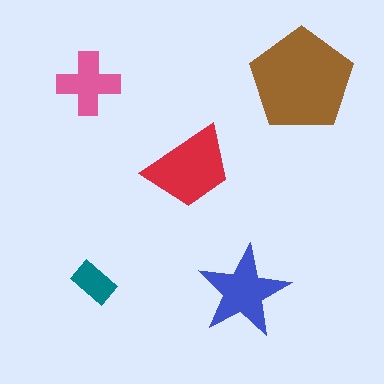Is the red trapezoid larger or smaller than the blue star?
Larger.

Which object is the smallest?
The teal rectangle.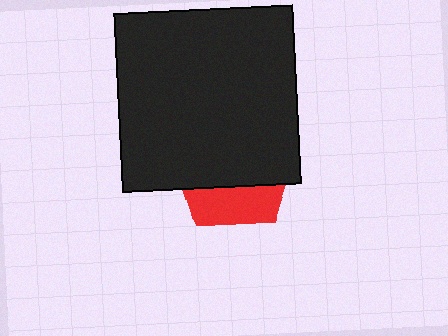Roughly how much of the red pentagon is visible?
A small part of it is visible (roughly 32%).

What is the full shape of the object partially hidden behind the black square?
The partially hidden object is a red pentagon.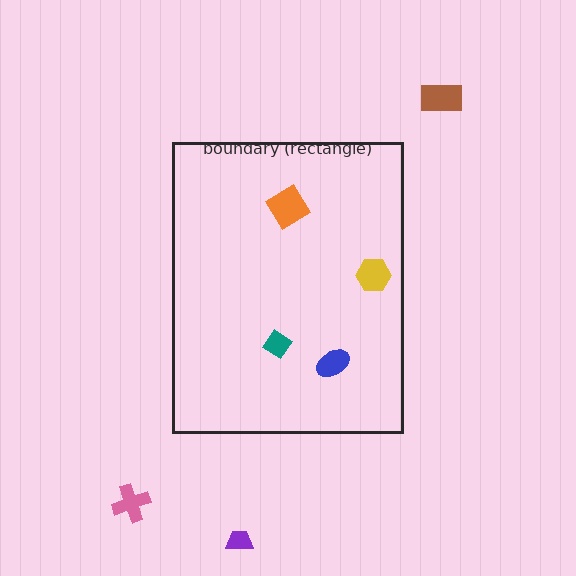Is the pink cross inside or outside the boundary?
Outside.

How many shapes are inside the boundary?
4 inside, 3 outside.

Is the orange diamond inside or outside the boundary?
Inside.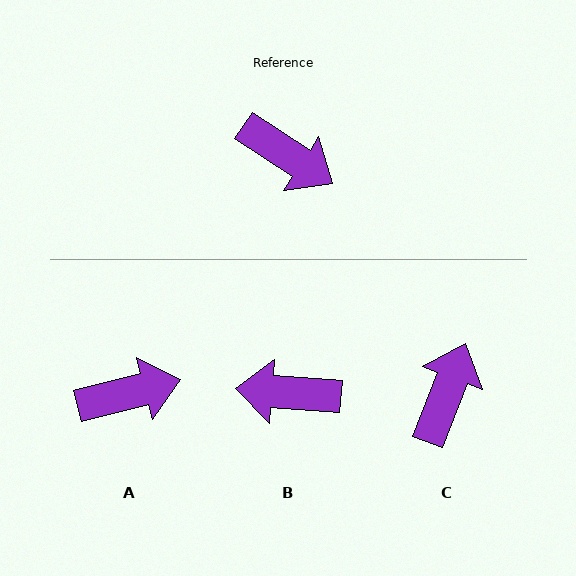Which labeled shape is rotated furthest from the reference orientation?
B, about 151 degrees away.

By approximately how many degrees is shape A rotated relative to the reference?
Approximately 48 degrees counter-clockwise.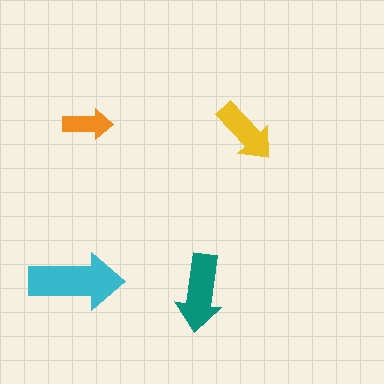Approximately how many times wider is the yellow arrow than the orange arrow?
About 1.5 times wider.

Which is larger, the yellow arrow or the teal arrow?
The teal one.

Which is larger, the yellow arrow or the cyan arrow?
The cyan one.